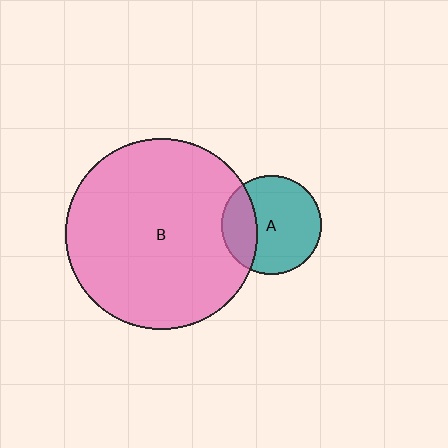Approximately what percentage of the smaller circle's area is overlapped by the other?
Approximately 25%.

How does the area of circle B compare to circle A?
Approximately 3.7 times.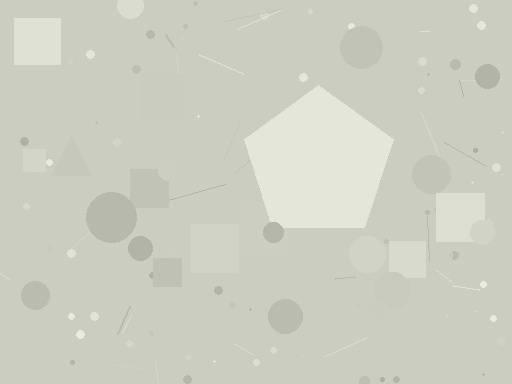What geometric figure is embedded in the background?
A pentagon is embedded in the background.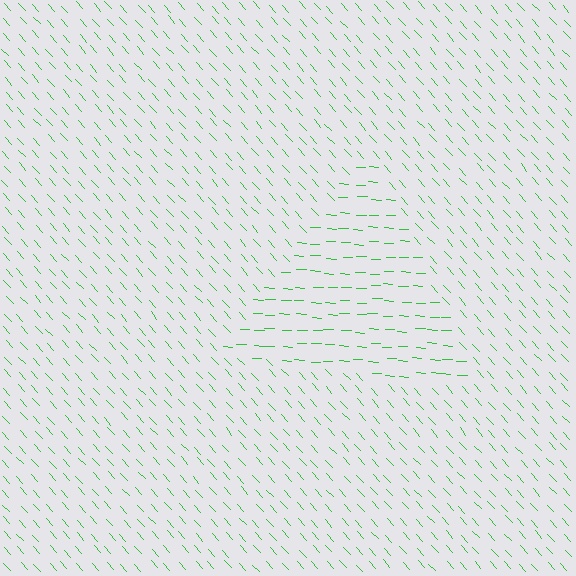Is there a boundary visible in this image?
Yes, there is a texture boundary formed by a change in line orientation.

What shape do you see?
I see a triangle.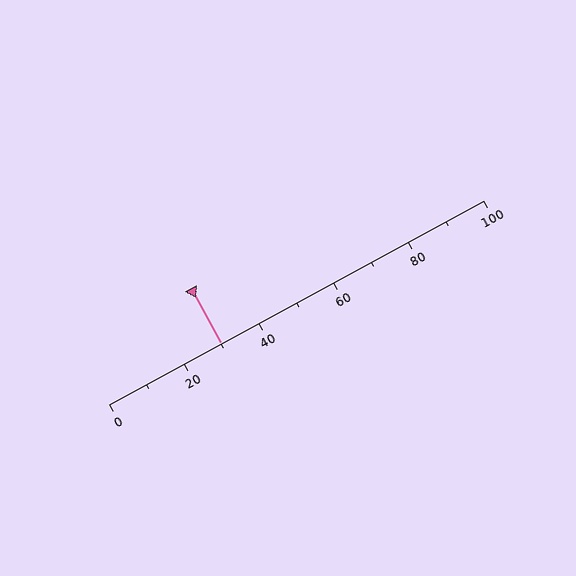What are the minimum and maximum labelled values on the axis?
The axis runs from 0 to 100.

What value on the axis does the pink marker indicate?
The marker indicates approximately 30.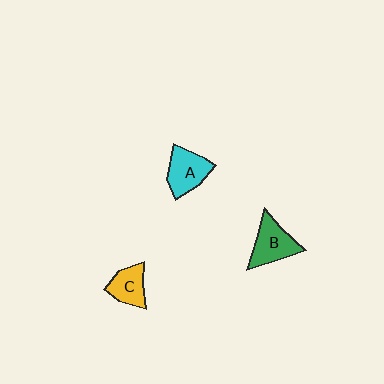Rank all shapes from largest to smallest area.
From largest to smallest: B (green), A (cyan), C (yellow).